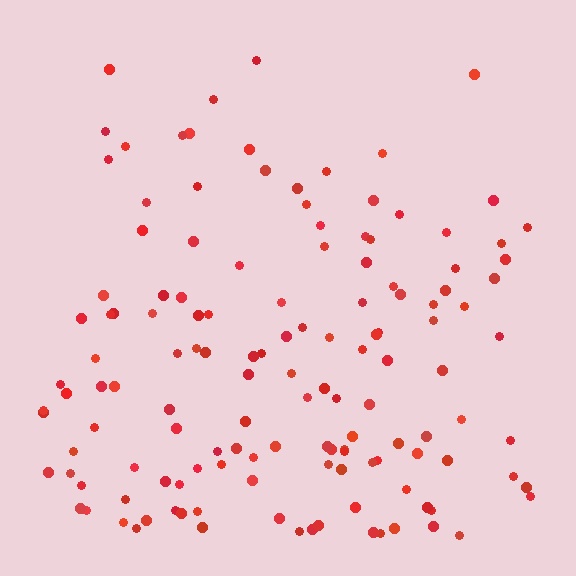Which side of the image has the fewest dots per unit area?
The top.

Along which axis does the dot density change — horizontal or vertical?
Vertical.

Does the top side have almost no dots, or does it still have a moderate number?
Still a moderate number, just noticeably fewer than the bottom.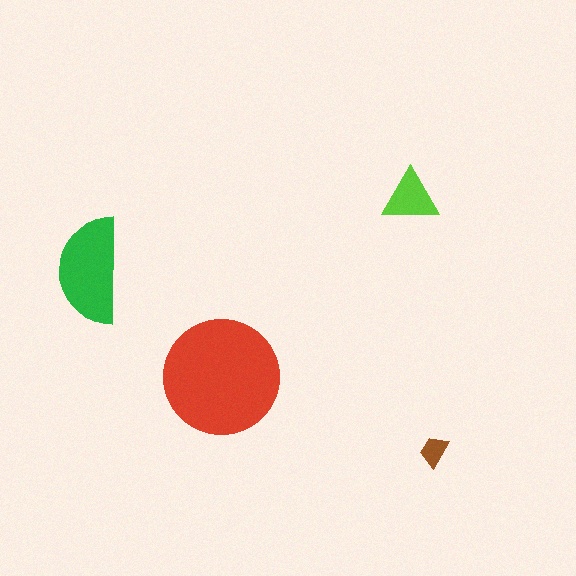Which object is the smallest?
The brown trapezoid.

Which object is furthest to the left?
The green semicircle is leftmost.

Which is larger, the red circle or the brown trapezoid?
The red circle.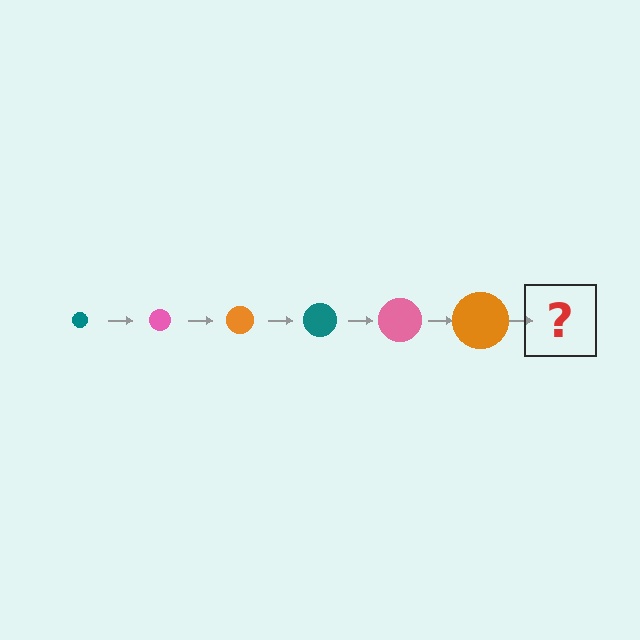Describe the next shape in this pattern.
It should be a teal circle, larger than the previous one.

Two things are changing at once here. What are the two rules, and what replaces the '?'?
The two rules are that the circle grows larger each step and the color cycles through teal, pink, and orange. The '?' should be a teal circle, larger than the previous one.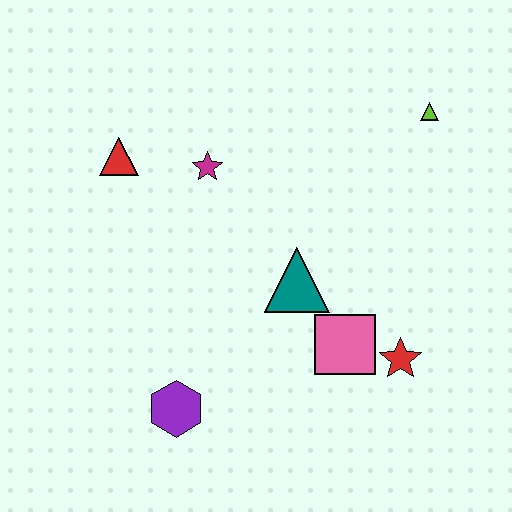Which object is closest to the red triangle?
The magenta star is closest to the red triangle.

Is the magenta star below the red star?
No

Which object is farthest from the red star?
The red triangle is farthest from the red star.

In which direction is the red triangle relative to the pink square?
The red triangle is to the left of the pink square.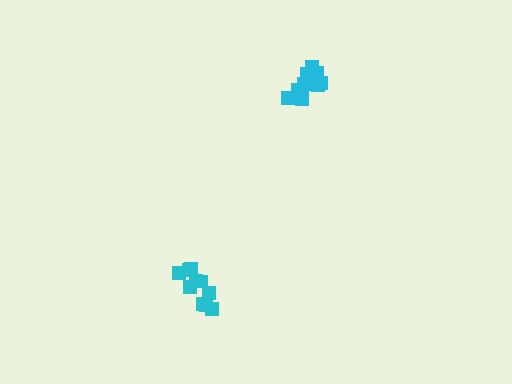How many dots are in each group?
Group 1: 12 dots, Group 2: 11 dots (23 total).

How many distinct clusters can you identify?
There are 2 distinct clusters.